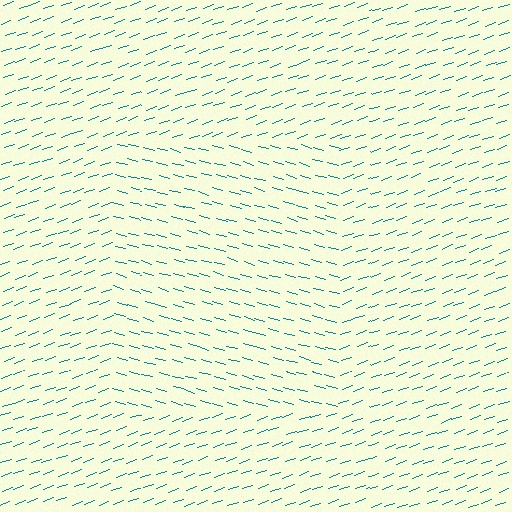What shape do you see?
I see a rectangle.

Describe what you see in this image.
The image is filled with small teal line segments. A rectangle region in the image has lines oriented differently from the surrounding lines, creating a visible texture boundary.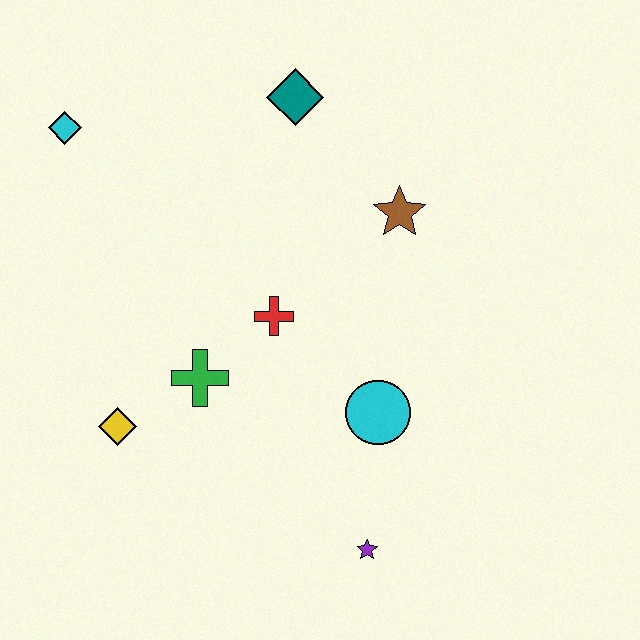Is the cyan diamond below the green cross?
No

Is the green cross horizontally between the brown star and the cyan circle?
No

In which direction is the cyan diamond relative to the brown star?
The cyan diamond is to the left of the brown star.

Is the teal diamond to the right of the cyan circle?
No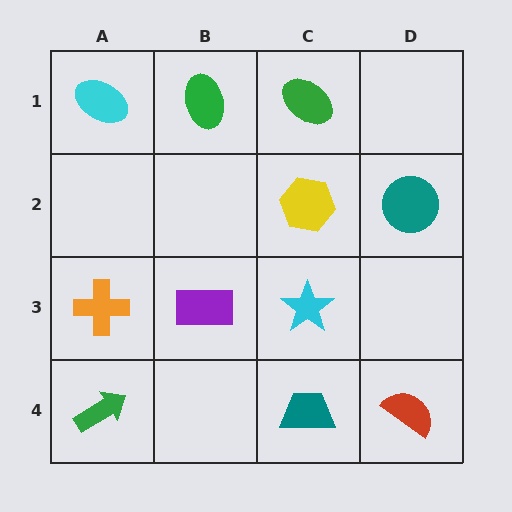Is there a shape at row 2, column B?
No, that cell is empty.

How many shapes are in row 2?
2 shapes.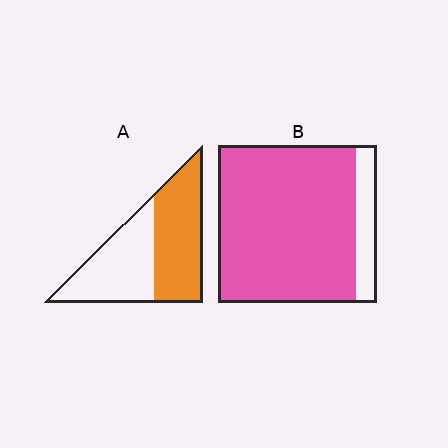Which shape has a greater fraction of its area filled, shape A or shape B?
Shape B.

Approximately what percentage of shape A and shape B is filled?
A is approximately 50% and B is approximately 85%.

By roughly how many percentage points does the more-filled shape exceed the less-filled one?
By roughly 35 percentage points (B over A).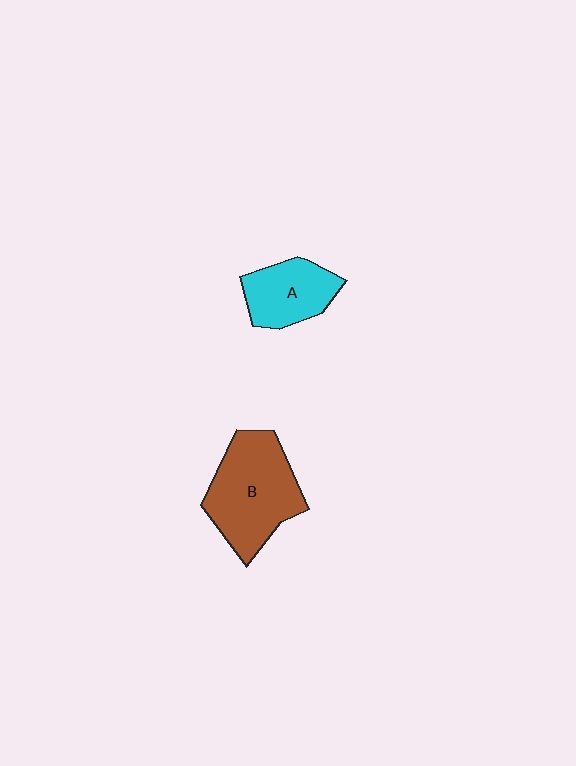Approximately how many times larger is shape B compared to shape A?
Approximately 1.6 times.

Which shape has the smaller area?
Shape A (cyan).